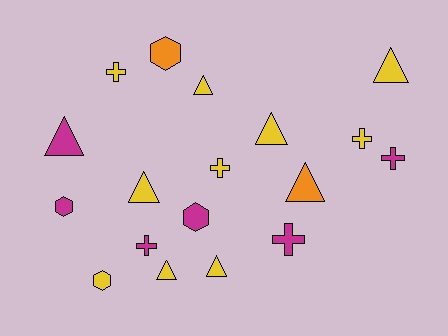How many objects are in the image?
There are 18 objects.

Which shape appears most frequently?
Triangle, with 8 objects.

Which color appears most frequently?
Yellow, with 10 objects.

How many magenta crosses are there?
There are 3 magenta crosses.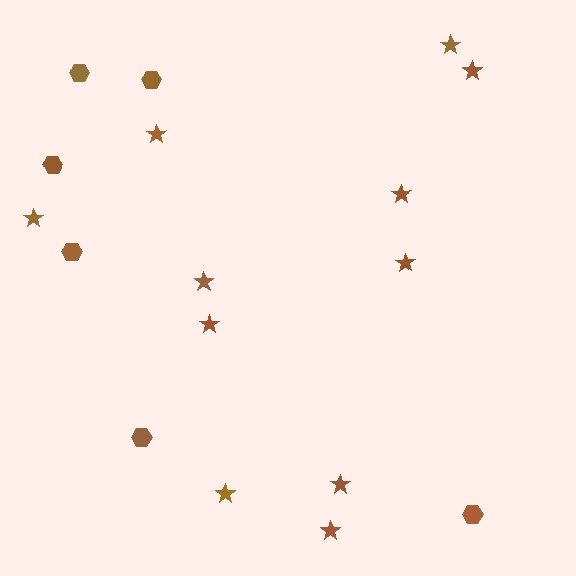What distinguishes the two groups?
There are 2 groups: one group of hexagons (6) and one group of stars (11).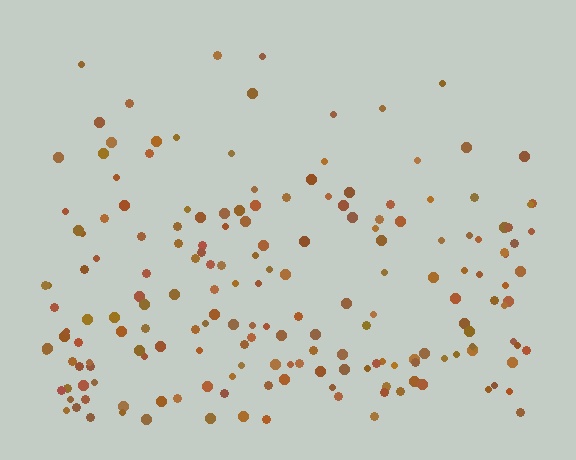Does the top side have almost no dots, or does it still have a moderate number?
Still a moderate number, just noticeably fewer than the bottom.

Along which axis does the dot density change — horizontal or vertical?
Vertical.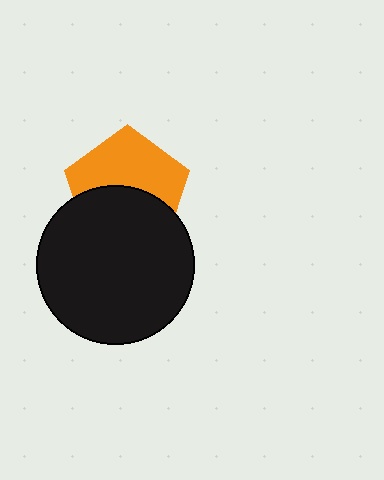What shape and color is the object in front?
The object in front is a black circle.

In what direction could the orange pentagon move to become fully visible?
The orange pentagon could move up. That would shift it out from behind the black circle entirely.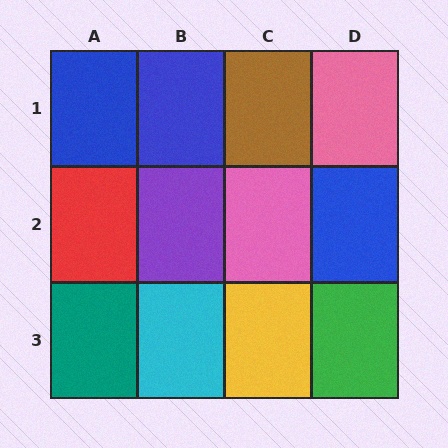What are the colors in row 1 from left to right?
Blue, blue, brown, pink.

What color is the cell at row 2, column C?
Pink.